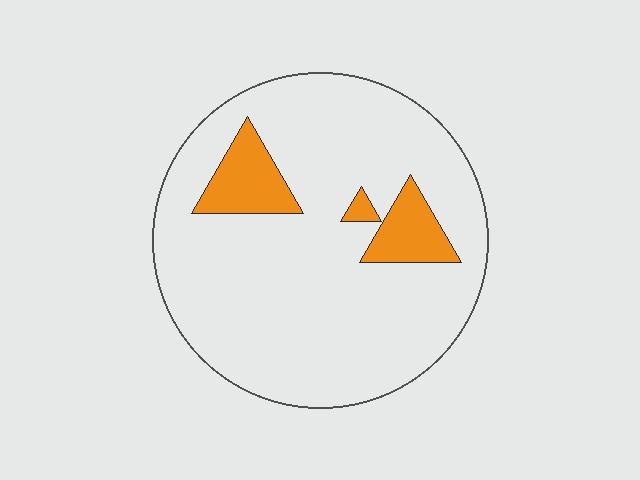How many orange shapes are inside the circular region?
3.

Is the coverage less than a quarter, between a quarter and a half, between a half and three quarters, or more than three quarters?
Less than a quarter.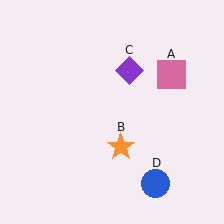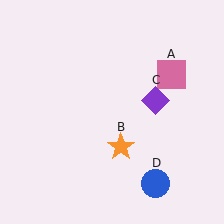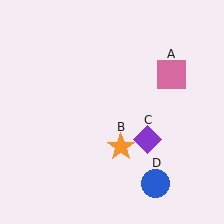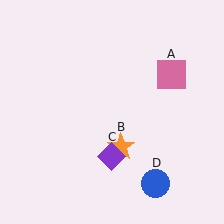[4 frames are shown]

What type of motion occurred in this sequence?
The purple diamond (object C) rotated clockwise around the center of the scene.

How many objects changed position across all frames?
1 object changed position: purple diamond (object C).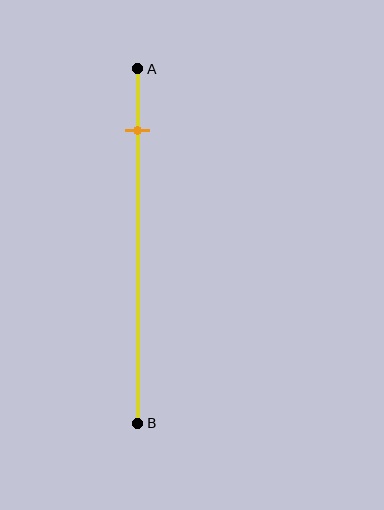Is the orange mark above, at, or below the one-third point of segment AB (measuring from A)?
The orange mark is above the one-third point of segment AB.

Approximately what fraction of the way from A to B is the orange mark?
The orange mark is approximately 15% of the way from A to B.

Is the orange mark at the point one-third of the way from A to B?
No, the mark is at about 15% from A, not at the 33% one-third point.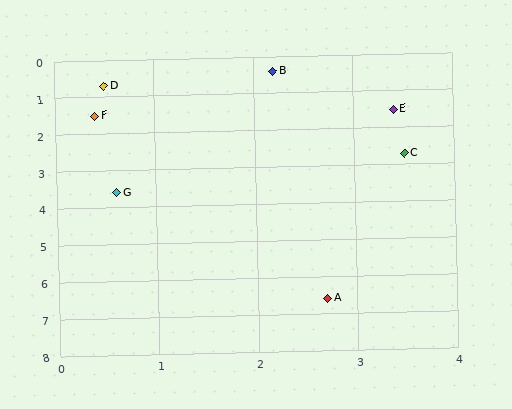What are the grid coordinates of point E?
Point E is at approximately (3.4, 1.5).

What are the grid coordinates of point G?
Point G is at approximately (0.6, 3.6).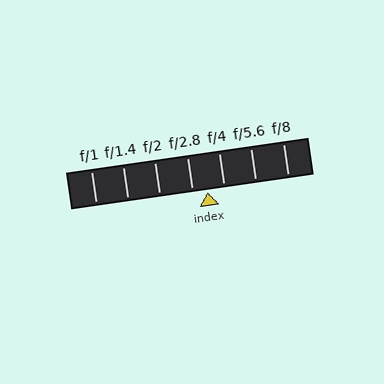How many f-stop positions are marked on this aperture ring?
There are 7 f-stop positions marked.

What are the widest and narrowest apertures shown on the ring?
The widest aperture shown is f/1 and the narrowest is f/8.